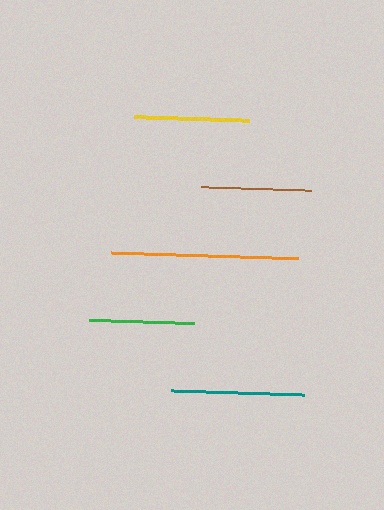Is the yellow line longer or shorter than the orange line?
The orange line is longer than the yellow line.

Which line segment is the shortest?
The green line is the shortest at approximately 105 pixels.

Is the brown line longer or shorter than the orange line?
The orange line is longer than the brown line.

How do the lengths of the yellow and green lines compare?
The yellow and green lines are approximately the same length.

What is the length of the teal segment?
The teal segment is approximately 133 pixels long.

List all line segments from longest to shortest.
From longest to shortest: orange, teal, yellow, brown, green.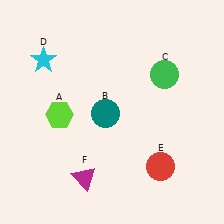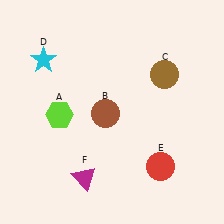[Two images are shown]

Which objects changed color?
B changed from teal to brown. C changed from green to brown.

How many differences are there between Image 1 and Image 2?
There are 2 differences between the two images.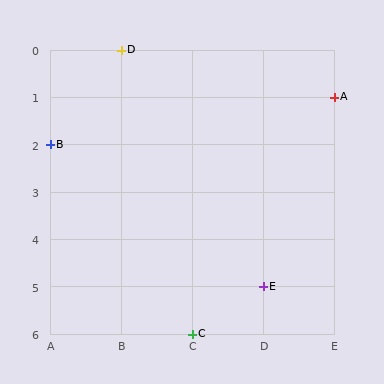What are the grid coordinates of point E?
Point E is at grid coordinates (D, 5).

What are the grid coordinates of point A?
Point A is at grid coordinates (E, 1).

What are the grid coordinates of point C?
Point C is at grid coordinates (C, 6).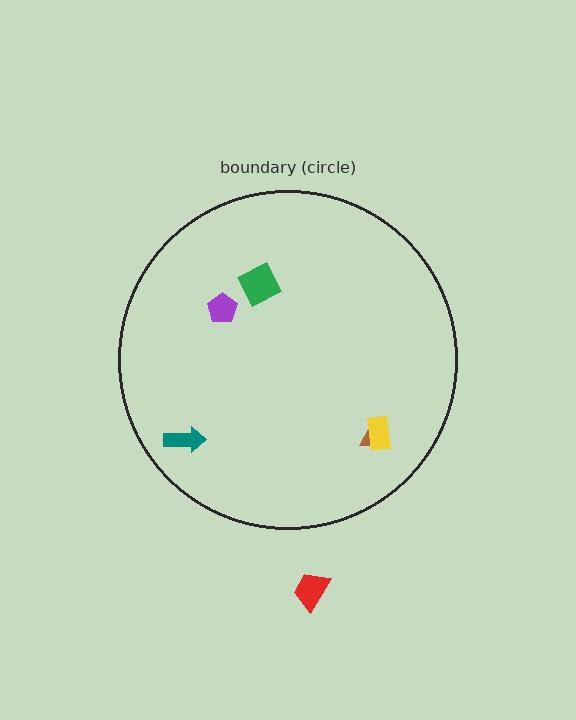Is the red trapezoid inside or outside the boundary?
Outside.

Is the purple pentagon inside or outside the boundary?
Inside.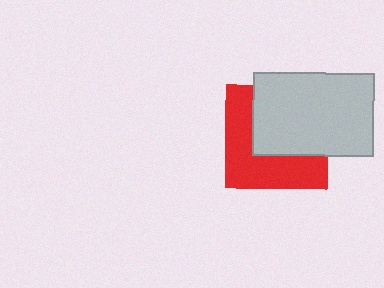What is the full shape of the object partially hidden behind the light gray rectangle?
The partially hidden object is a red square.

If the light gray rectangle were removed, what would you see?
You would see the complete red square.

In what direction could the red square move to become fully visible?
The red square could move toward the lower-left. That would shift it out from behind the light gray rectangle entirely.